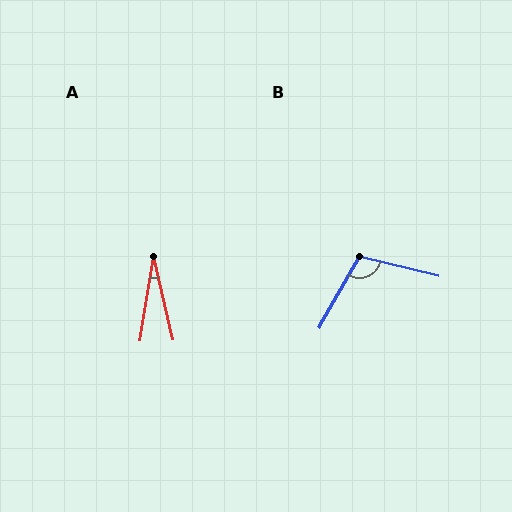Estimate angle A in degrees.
Approximately 22 degrees.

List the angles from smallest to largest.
A (22°), B (106°).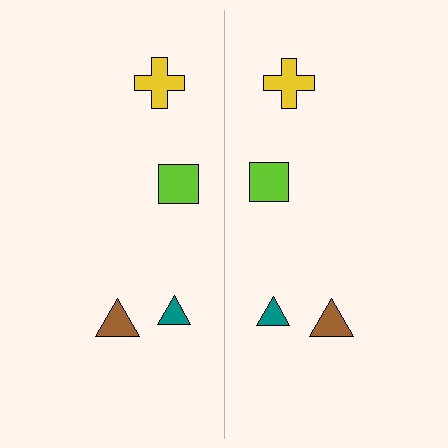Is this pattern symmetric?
Yes, this pattern has bilateral (reflection) symmetry.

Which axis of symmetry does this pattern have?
The pattern has a vertical axis of symmetry running through the center of the image.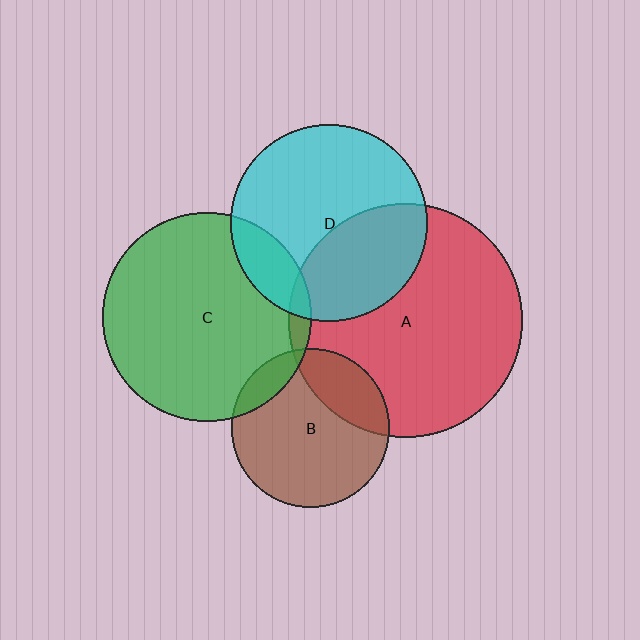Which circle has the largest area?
Circle A (red).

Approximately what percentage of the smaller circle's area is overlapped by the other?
Approximately 5%.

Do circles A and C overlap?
Yes.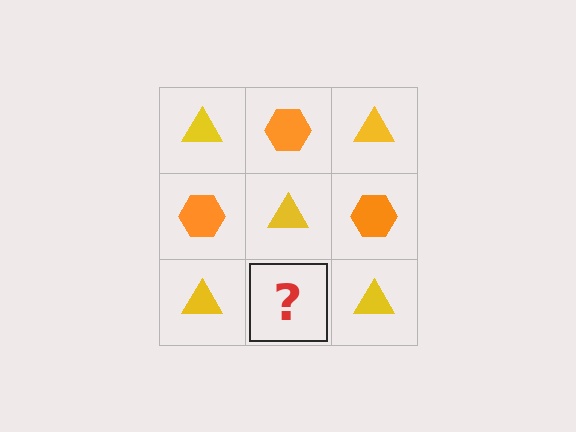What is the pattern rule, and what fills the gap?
The rule is that it alternates yellow triangle and orange hexagon in a checkerboard pattern. The gap should be filled with an orange hexagon.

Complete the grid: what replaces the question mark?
The question mark should be replaced with an orange hexagon.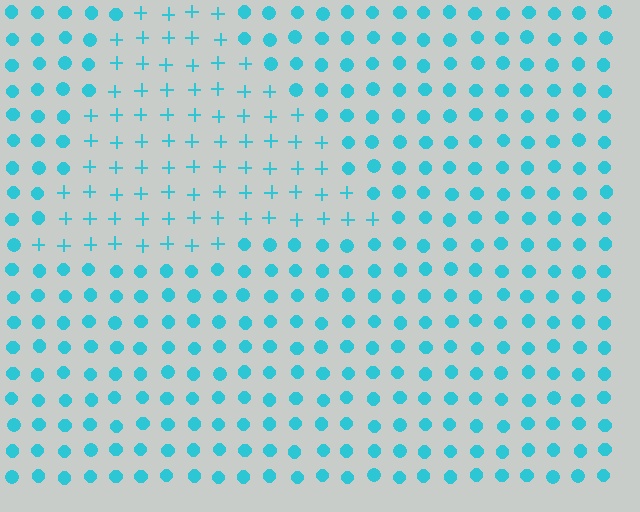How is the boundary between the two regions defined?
The boundary is defined by a change in element shape: plus signs inside vs. circles outside. All elements share the same color and spacing.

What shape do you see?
I see a triangle.